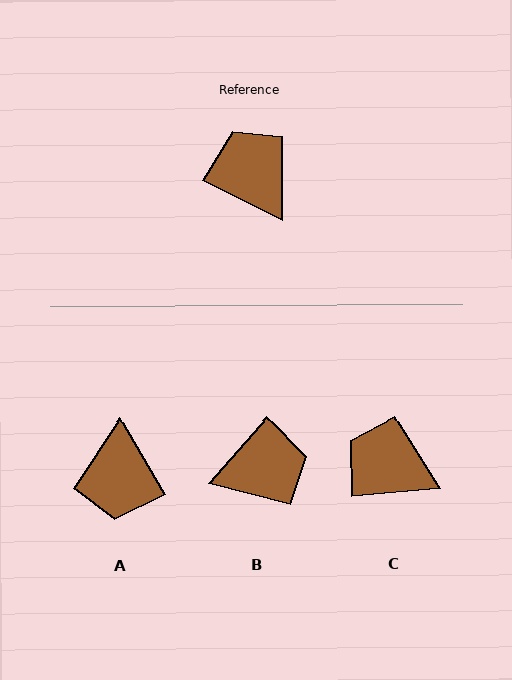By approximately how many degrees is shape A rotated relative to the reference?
Approximately 147 degrees counter-clockwise.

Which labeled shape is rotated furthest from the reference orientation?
A, about 147 degrees away.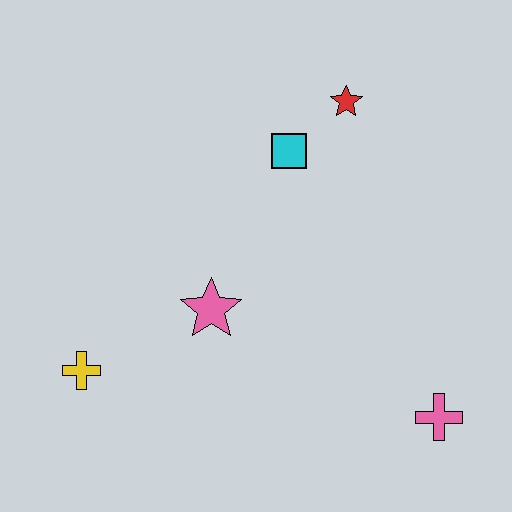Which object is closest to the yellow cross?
The pink star is closest to the yellow cross.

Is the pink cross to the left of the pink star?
No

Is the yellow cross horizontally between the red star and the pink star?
No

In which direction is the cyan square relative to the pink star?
The cyan square is above the pink star.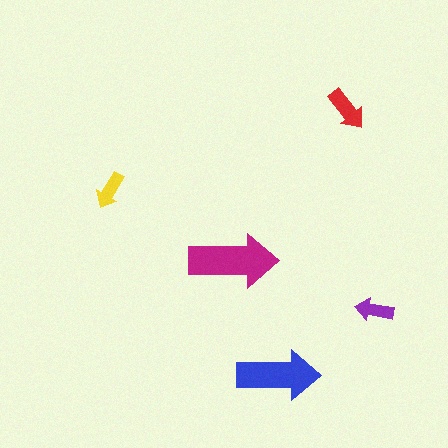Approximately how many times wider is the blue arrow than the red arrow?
About 2 times wider.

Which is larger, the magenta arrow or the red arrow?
The magenta one.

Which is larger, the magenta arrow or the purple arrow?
The magenta one.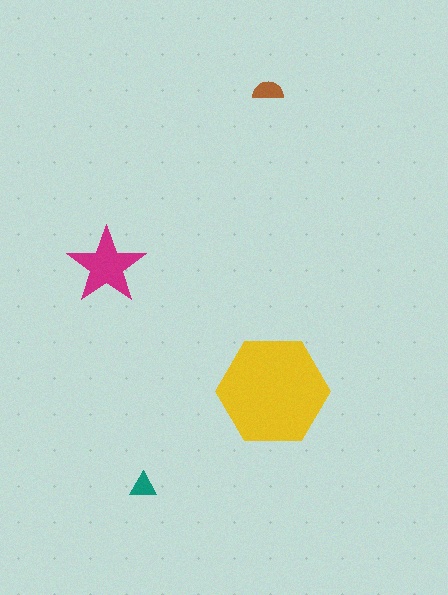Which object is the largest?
The yellow hexagon.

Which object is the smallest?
The teal triangle.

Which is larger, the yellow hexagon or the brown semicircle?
The yellow hexagon.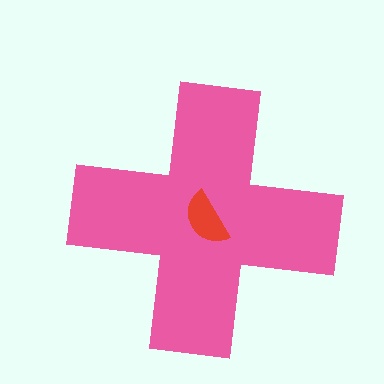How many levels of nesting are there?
2.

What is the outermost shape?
The pink cross.